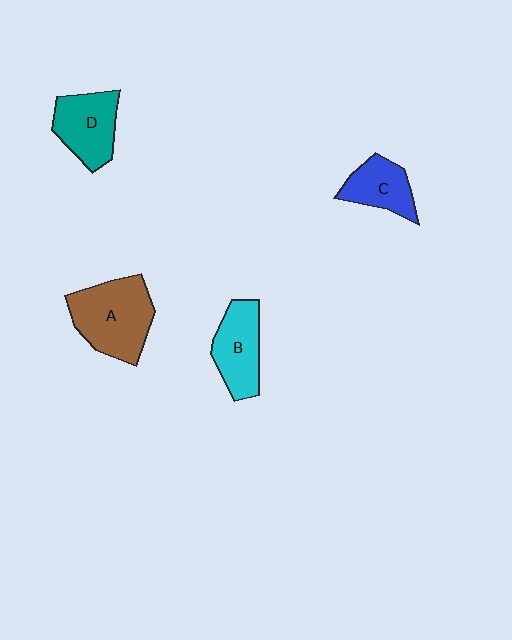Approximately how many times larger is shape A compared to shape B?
Approximately 1.4 times.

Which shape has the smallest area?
Shape C (blue).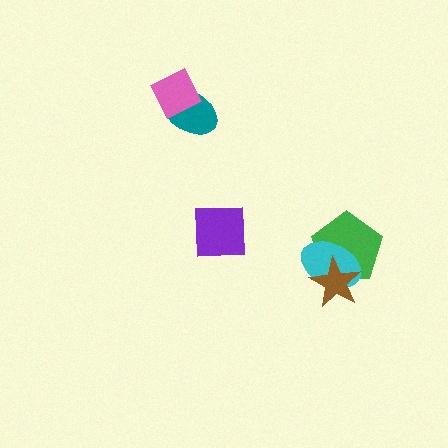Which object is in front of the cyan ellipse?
The brown star is in front of the cyan ellipse.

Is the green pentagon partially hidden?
Yes, it is partially covered by another shape.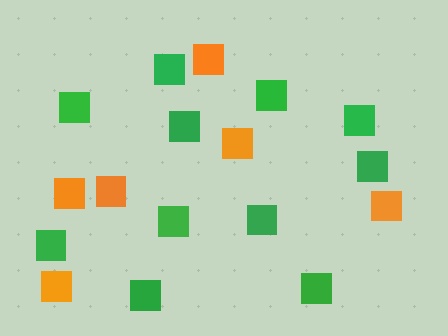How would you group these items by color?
There are 2 groups: one group of orange squares (6) and one group of green squares (11).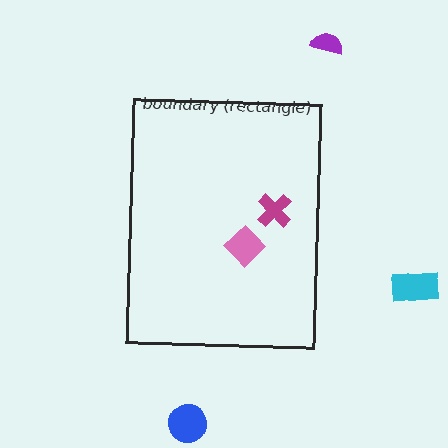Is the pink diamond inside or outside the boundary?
Inside.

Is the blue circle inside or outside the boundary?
Outside.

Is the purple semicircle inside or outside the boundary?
Outside.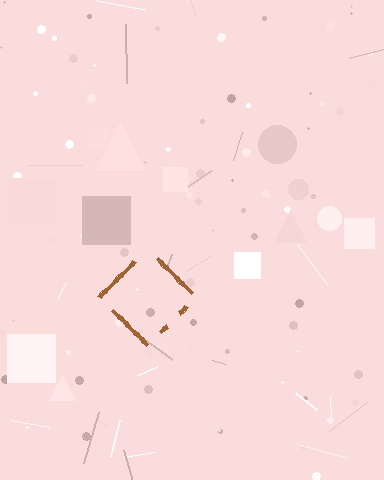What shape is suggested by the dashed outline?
The dashed outline suggests a diamond.